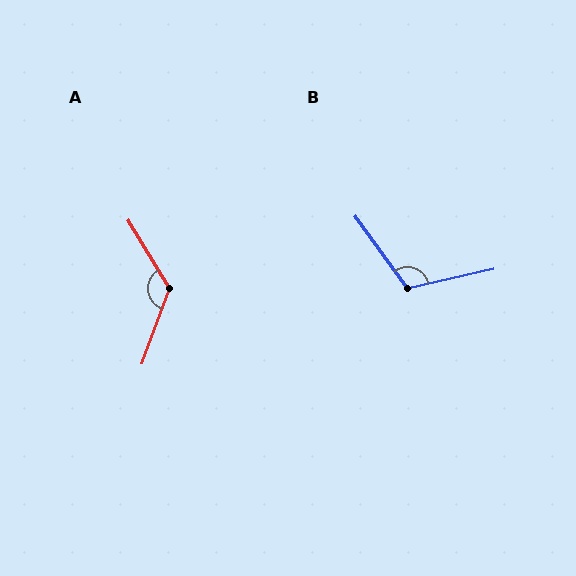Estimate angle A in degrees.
Approximately 129 degrees.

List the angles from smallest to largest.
B (114°), A (129°).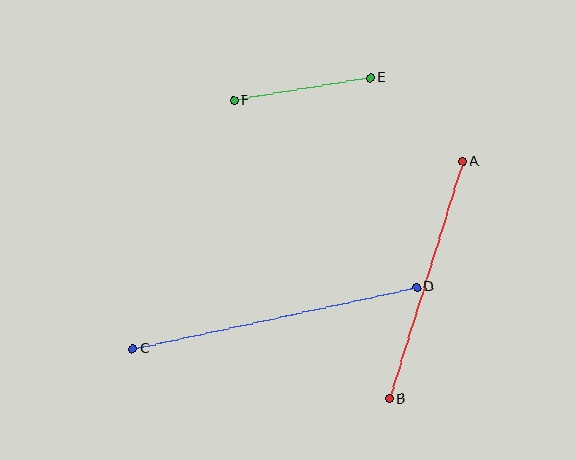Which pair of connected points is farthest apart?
Points C and D are farthest apart.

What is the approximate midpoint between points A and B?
The midpoint is at approximately (426, 280) pixels.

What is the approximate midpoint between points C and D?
The midpoint is at approximately (274, 318) pixels.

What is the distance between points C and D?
The distance is approximately 291 pixels.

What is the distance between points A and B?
The distance is approximately 248 pixels.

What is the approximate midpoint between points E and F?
The midpoint is at approximately (302, 89) pixels.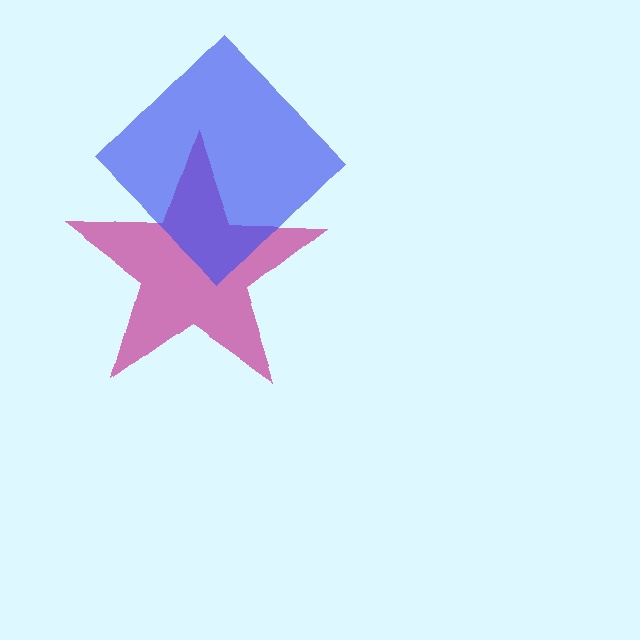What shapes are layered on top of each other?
The layered shapes are: a magenta star, a blue diamond.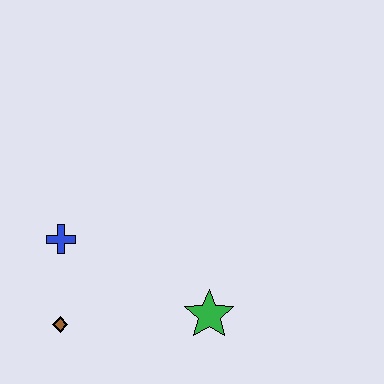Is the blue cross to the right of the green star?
No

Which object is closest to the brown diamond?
The blue cross is closest to the brown diamond.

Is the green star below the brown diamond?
No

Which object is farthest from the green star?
The blue cross is farthest from the green star.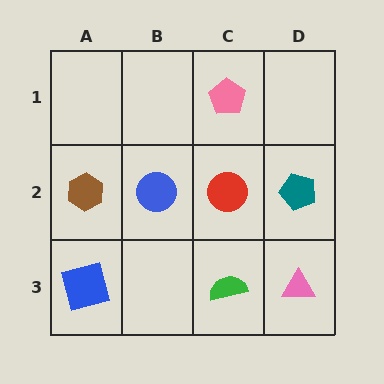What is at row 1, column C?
A pink pentagon.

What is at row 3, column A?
A blue square.